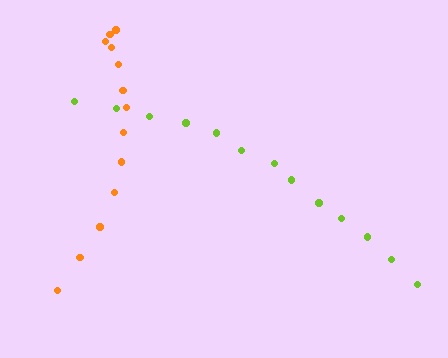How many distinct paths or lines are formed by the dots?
There are 2 distinct paths.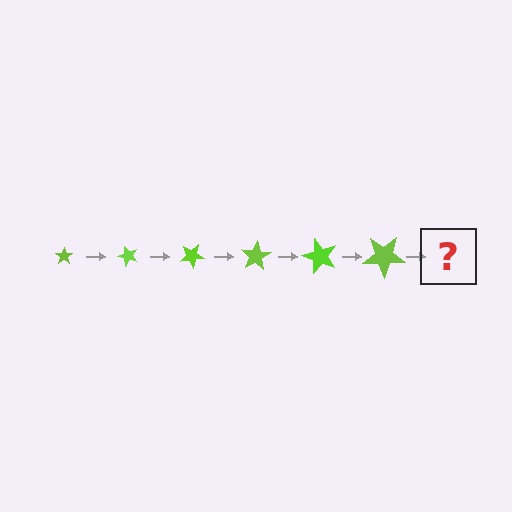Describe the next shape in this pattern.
It should be a star, larger than the previous one and rotated 300 degrees from the start.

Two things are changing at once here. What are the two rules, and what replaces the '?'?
The two rules are that the star grows larger each step and it rotates 50 degrees each step. The '?' should be a star, larger than the previous one and rotated 300 degrees from the start.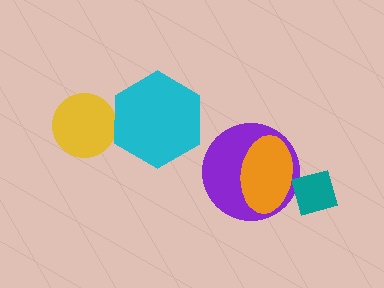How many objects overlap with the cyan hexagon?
0 objects overlap with the cyan hexagon.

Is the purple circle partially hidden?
Yes, it is partially covered by another shape.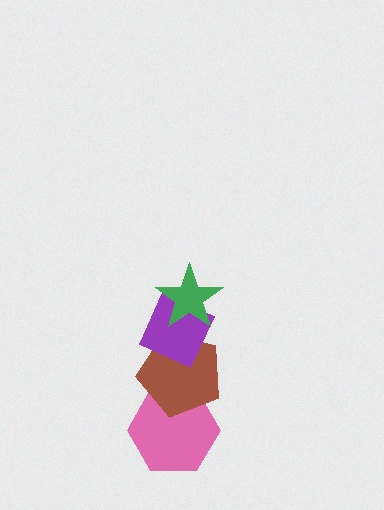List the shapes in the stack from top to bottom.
From top to bottom: the green star, the purple diamond, the brown pentagon, the pink hexagon.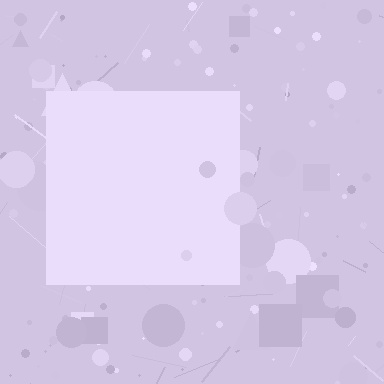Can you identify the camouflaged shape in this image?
The camouflaged shape is a square.